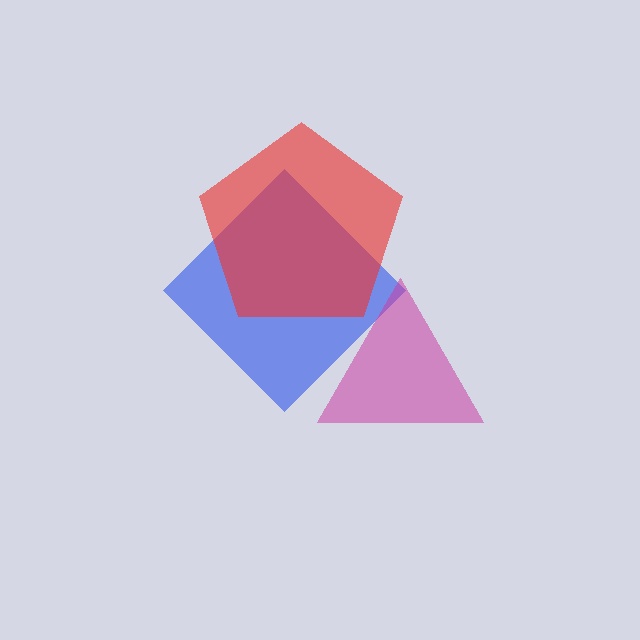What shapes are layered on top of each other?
The layered shapes are: a blue diamond, a magenta triangle, a red pentagon.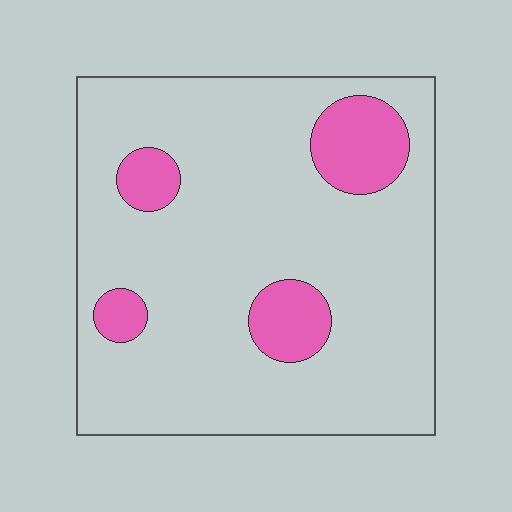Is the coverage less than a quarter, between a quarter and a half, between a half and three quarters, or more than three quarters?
Less than a quarter.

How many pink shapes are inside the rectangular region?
4.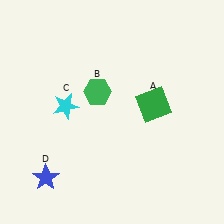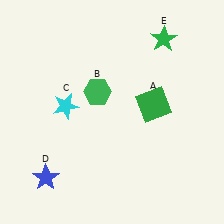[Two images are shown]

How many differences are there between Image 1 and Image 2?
There is 1 difference between the two images.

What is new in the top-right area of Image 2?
A green star (E) was added in the top-right area of Image 2.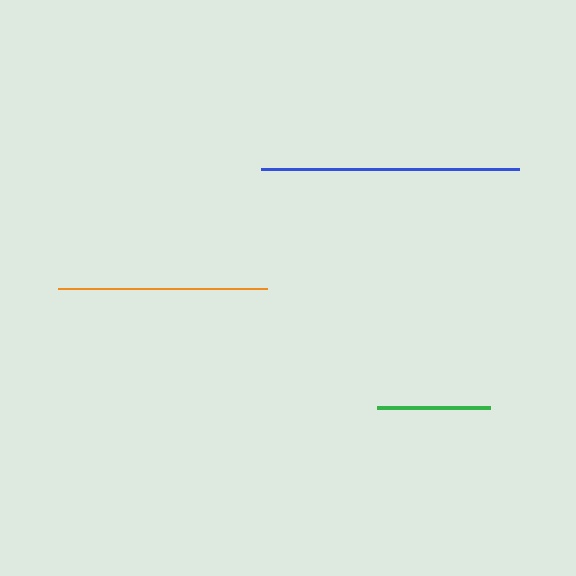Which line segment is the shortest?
The green line is the shortest at approximately 113 pixels.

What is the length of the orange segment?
The orange segment is approximately 209 pixels long.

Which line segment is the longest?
The blue line is the longest at approximately 259 pixels.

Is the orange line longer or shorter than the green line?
The orange line is longer than the green line.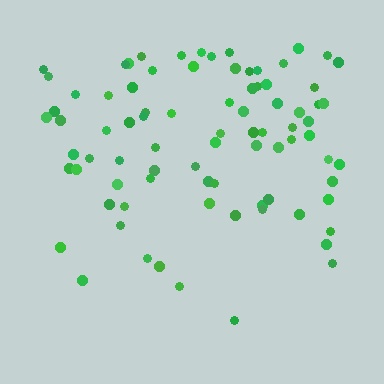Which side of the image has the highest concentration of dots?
The top.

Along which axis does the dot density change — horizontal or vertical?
Vertical.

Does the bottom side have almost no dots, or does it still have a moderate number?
Still a moderate number, just noticeably fewer than the top.